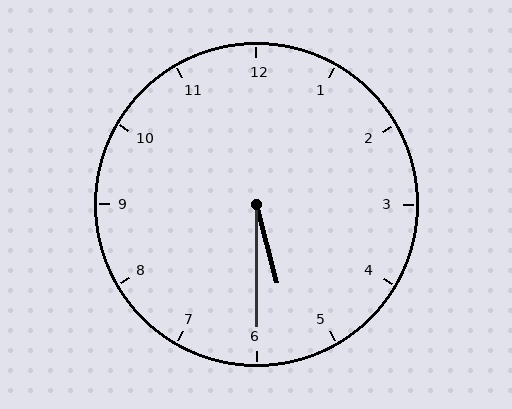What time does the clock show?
5:30.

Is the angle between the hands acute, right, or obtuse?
It is acute.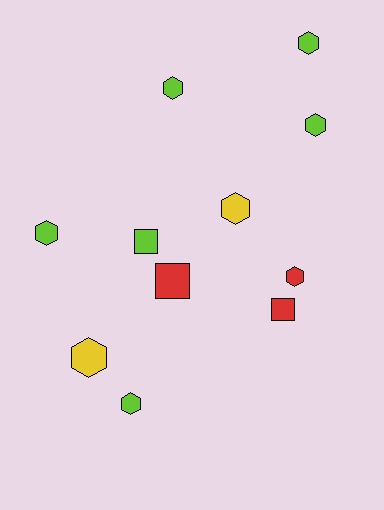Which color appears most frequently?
Lime, with 6 objects.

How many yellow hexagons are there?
There are 2 yellow hexagons.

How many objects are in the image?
There are 11 objects.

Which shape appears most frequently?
Hexagon, with 8 objects.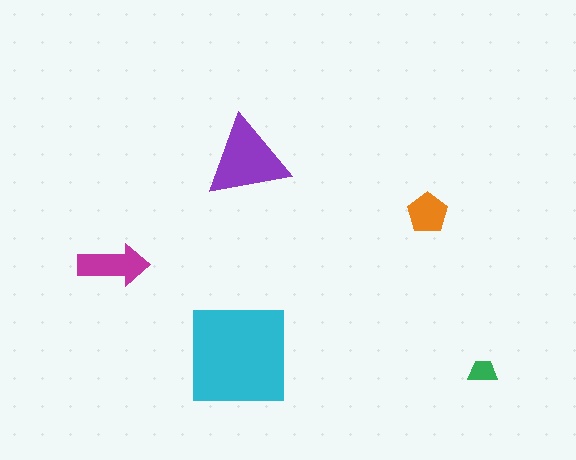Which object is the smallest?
The green trapezoid.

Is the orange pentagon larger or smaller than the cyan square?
Smaller.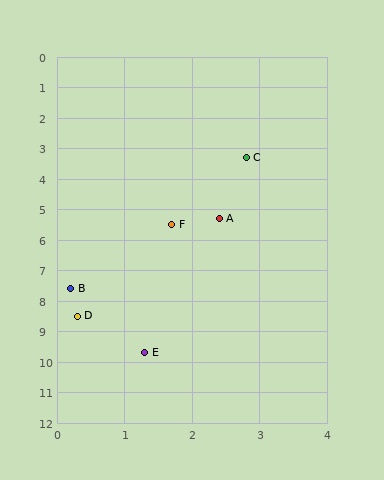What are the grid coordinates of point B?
Point B is at approximately (0.2, 7.6).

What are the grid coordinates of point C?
Point C is at approximately (2.8, 3.3).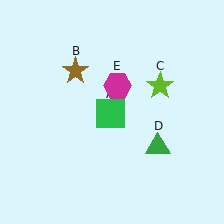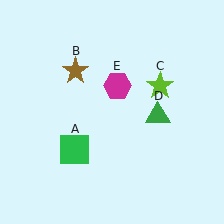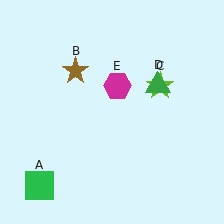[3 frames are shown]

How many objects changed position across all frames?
2 objects changed position: green square (object A), green triangle (object D).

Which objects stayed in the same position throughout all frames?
Brown star (object B) and lime star (object C) and magenta hexagon (object E) remained stationary.